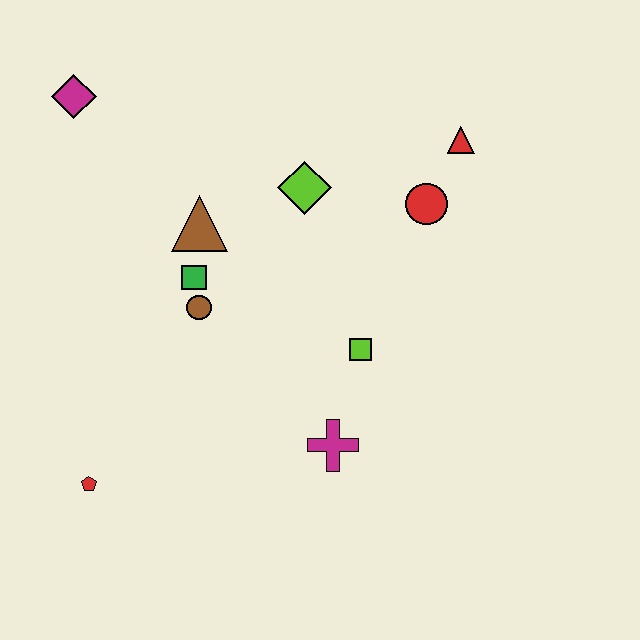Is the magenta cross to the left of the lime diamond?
No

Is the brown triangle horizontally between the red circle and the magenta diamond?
Yes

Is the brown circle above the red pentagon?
Yes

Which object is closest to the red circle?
The red triangle is closest to the red circle.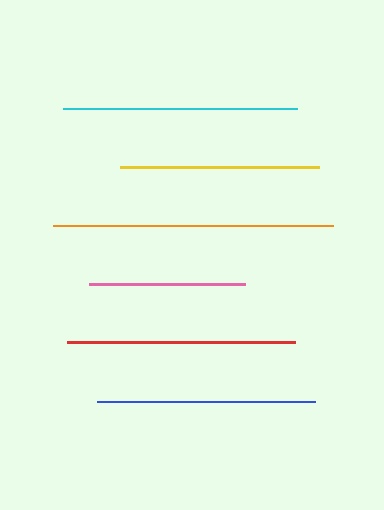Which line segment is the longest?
The orange line is the longest at approximately 280 pixels.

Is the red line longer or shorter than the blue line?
The red line is longer than the blue line.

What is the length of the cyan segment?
The cyan segment is approximately 235 pixels long.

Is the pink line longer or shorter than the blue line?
The blue line is longer than the pink line.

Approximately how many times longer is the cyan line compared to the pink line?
The cyan line is approximately 1.5 times the length of the pink line.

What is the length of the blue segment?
The blue segment is approximately 218 pixels long.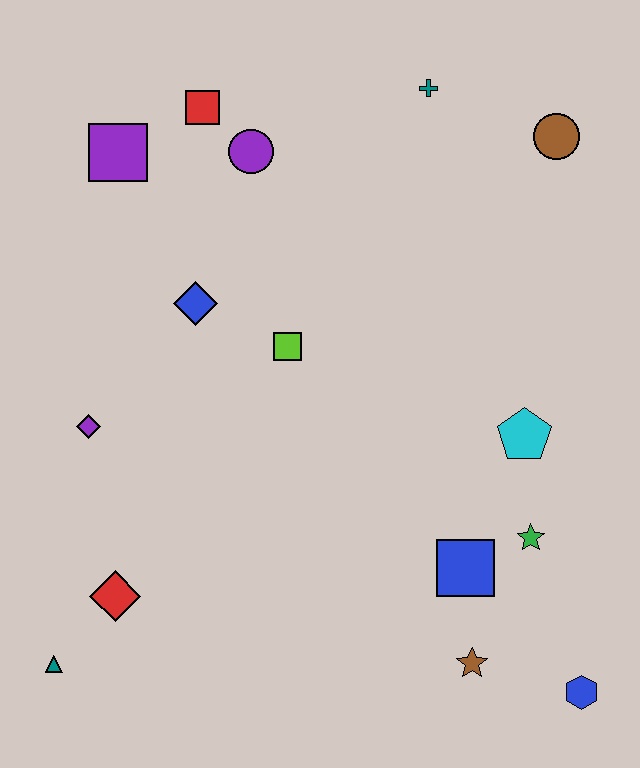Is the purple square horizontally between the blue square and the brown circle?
No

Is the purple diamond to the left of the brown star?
Yes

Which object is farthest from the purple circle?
The blue hexagon is farthest from the purple circle.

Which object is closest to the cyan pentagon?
The green star is closest to the cyan pentagon.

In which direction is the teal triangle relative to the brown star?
The teal triangle is to the left of the brown star.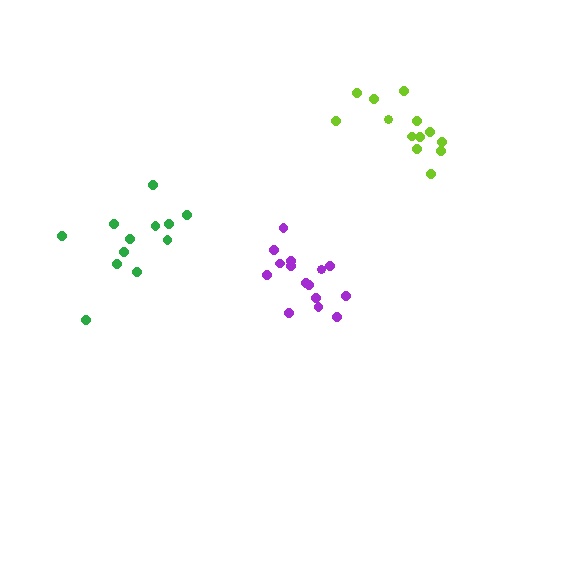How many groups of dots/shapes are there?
There are 3 groups.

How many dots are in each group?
Group 1: 15 dots, Group 2: 13 dots, Group 3: 12 dots (40 total).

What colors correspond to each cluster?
The clusters are colored: purple, lime, green.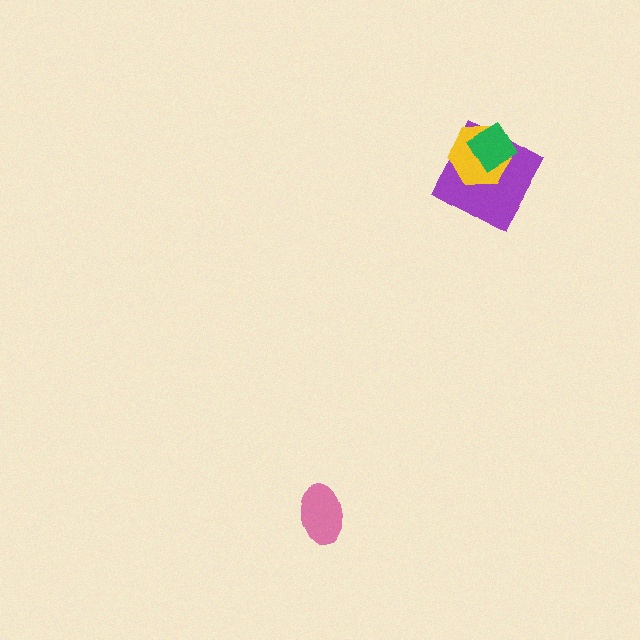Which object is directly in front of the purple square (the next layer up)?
The yellow hexagon is directly in front of the purple square.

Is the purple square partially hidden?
Yes, it is partially covered by another shape.